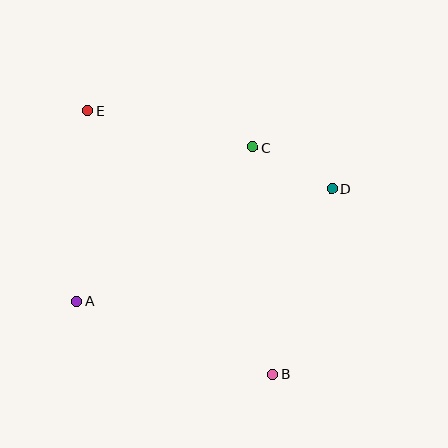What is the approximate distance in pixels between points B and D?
The distance between B and D is approximately 195 pixels.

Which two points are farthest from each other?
Points B and E are farthest from each other.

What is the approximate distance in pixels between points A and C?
The distance between A and C is approximately 234 pixels.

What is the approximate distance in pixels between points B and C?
The distance between B and C is approximately 228 pixels.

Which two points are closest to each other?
Points C and D are closest to each other.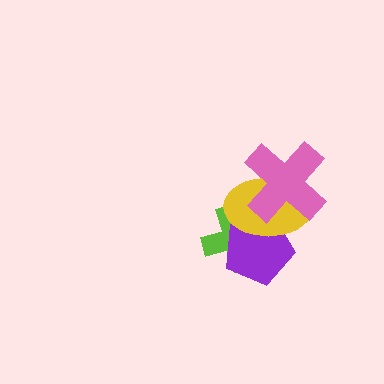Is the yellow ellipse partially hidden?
Yes, it is partially covered by another shape.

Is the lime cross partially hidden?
Yes, it is partially covered by another shape.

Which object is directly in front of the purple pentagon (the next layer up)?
The yellow ellipse is directly in front of the purple pentagon.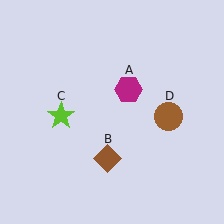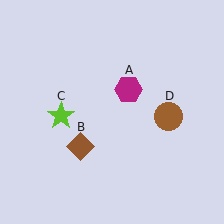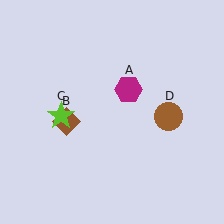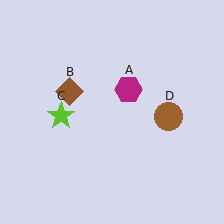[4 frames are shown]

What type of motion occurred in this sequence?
The brown diamond (object B) rotated clockwise around the center of the scene.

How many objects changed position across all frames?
1 object changed position: brown diamond (object B).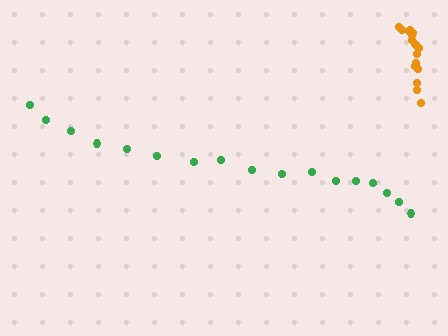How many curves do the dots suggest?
There are 2 distinct paths.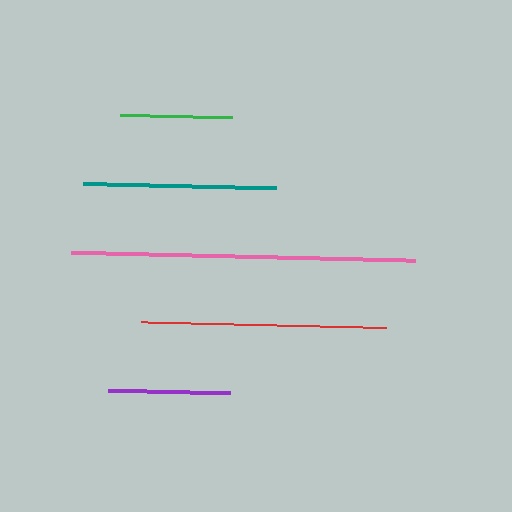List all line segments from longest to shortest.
From longest to shortest: pink, red, teal, purple, green.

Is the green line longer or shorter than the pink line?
The pink line is longer than the green line.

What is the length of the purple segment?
The purple segment is approximately 122 pixels long.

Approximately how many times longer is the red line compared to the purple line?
The red line is approximately 2.0 times the length of the purple line.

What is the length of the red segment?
The red segment is approximately 244 pixels long.